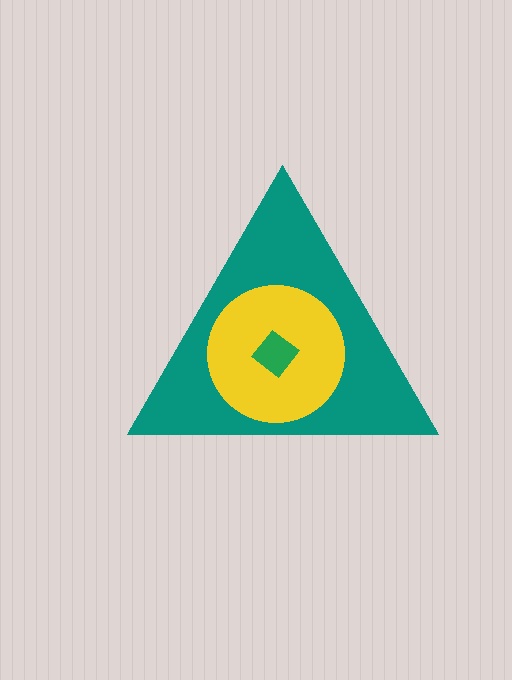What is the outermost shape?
The teal triangle.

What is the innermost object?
The green diamond.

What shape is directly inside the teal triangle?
The yellow circle.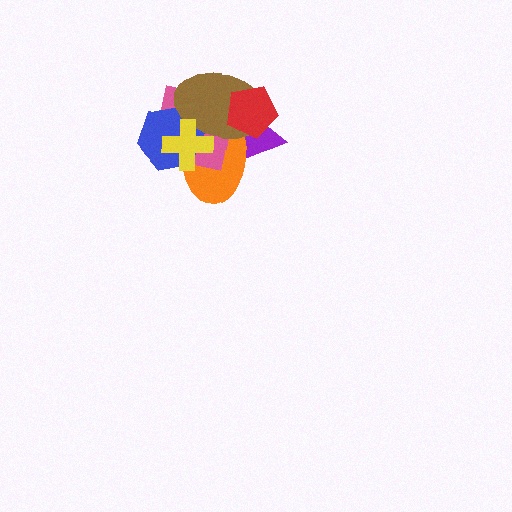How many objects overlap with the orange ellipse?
6 objects overlap with the orange ellipse.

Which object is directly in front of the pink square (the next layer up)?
The blue hexagon is directly in front of the pink square.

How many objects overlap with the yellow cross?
5 objects overlap with the yellow cross.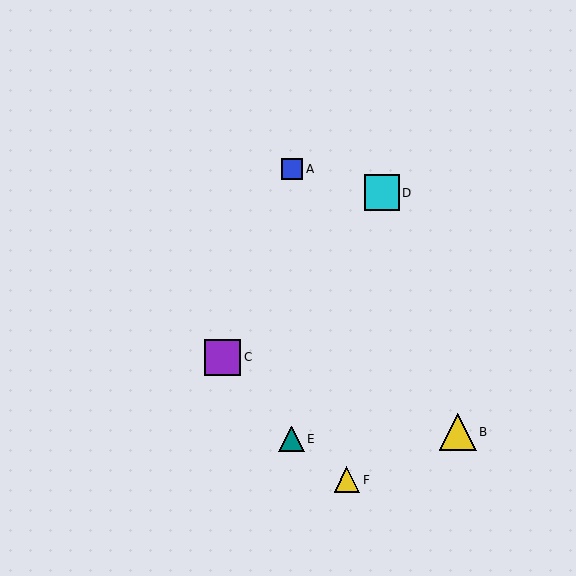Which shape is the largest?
The yellow triangle (labeled B) is the largest.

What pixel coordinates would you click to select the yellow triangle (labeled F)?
Click at (347, 480) to select the yellow triangle F.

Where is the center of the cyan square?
The center of the cyan square is at (382, 193).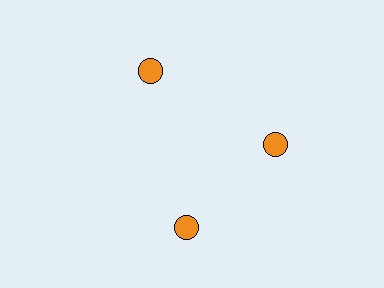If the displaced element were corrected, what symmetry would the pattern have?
It would have 3-fold rotational symmetry — the pattern would map onto itself every 120 degrees.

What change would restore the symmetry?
The symmetry would be restored by rotating it back into even spacing with its neighbors so that all 3 circles sit at equal angles and equal distance from the center.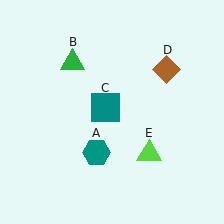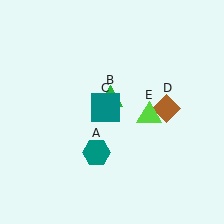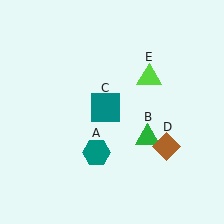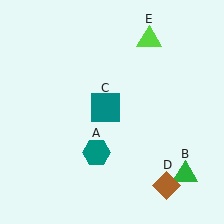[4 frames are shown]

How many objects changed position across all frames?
3 objects changed position: green triangle (object B), brown diamond (object D), lime triangle (object E).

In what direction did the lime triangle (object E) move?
The lime triangle (object E) moved up.